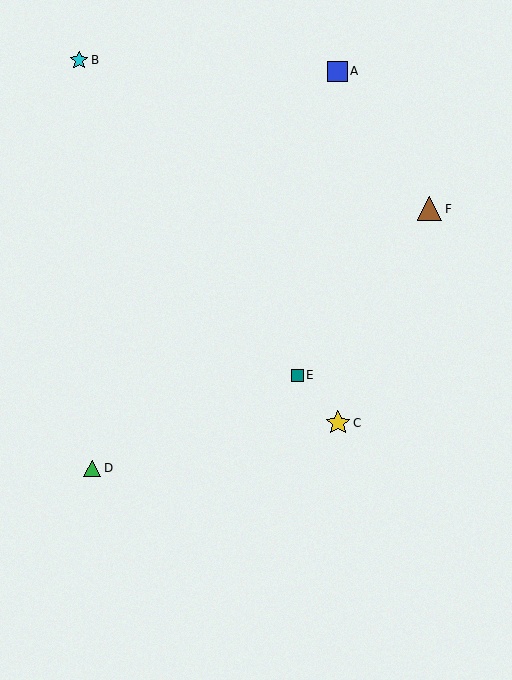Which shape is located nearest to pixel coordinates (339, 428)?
The yellow star (labeled C) at (338, 423) is nearest to that location.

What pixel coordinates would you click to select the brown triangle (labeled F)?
Click at (430, 209) to select the brown triangle F.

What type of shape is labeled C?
Shape C is a yellow star.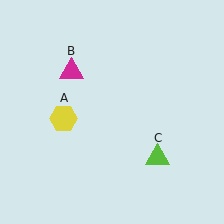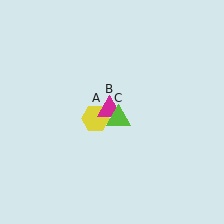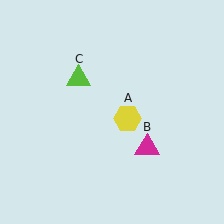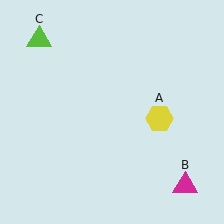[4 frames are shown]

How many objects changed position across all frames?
3 objects changed position: yellow hexagon (object A), magenta triangle (object B), lime triangle (object C).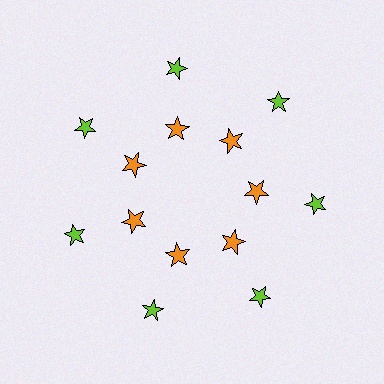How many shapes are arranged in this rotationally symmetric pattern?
There are 14 shapes, arranged in 7 groups of 2.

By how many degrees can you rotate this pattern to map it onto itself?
The pattern maps onto itself every 51 degrees of rotation.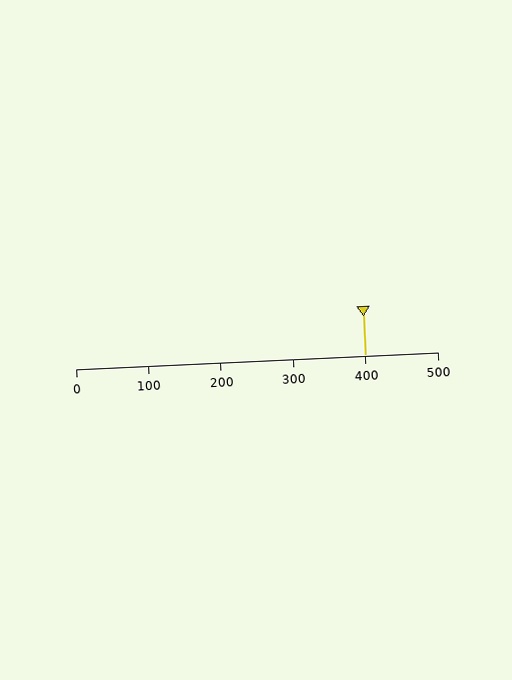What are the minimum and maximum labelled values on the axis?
The axis runs from 0 to 500.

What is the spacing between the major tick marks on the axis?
The major ticks are spaced 100 apart.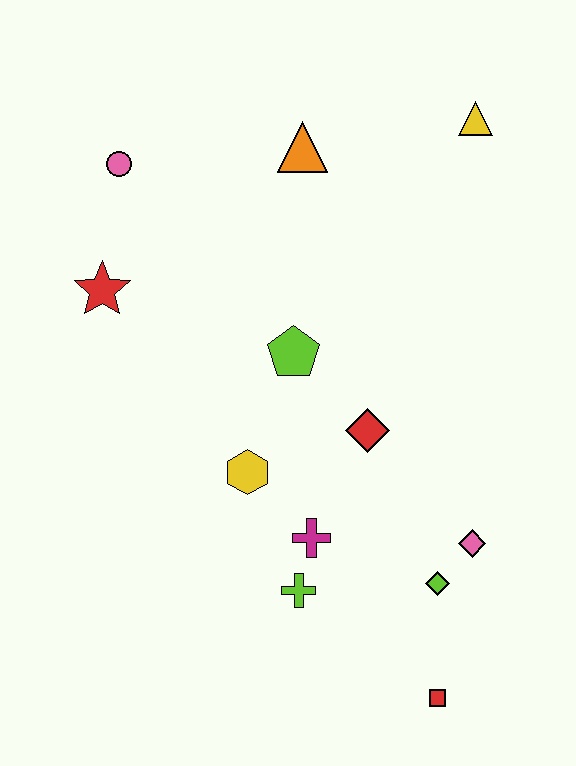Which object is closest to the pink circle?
The red star is closest to the pink circle.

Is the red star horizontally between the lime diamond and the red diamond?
No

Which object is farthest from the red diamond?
The pink circle is farthest from the red diamond.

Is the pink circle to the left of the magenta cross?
Yes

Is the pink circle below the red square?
No